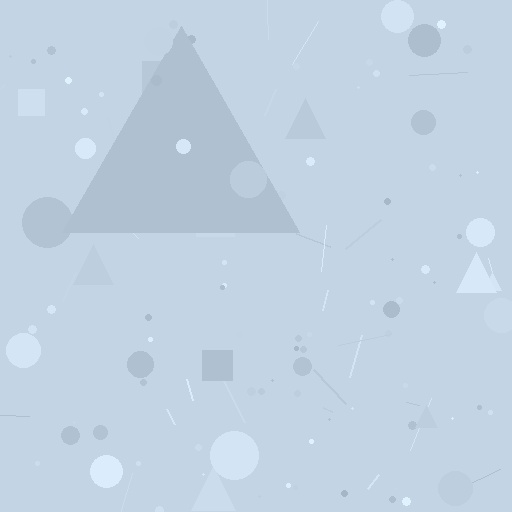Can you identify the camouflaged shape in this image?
The camouflaged shape is a triangle.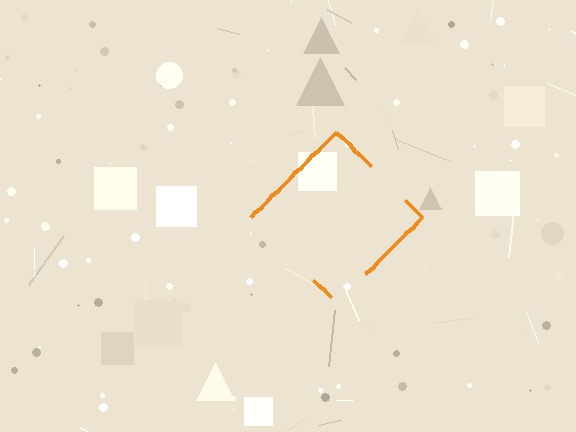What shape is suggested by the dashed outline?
The dashed outline suggests a diamond.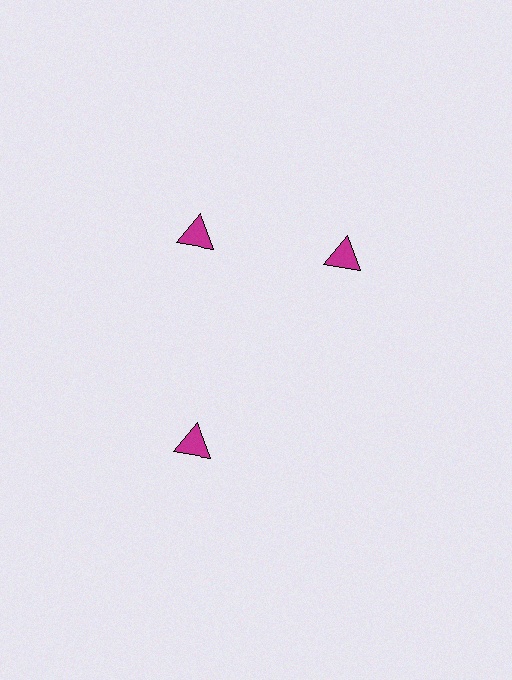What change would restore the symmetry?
The symmetry would be restored by rotating it back into even spacing with its neighbors so that all 3 triangles sit at equal angles and equal distance from the center.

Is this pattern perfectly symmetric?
No. The 3 magenta triangles are arranged in a ring, but one element near the 3 o'clock position is rotated out of alignment along the ring, breaking the 3-fold rotational symmetry.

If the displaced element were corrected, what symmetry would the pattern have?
It would have 3-fold rotational symmetry — the pattern would map onto itself every 120 degrees.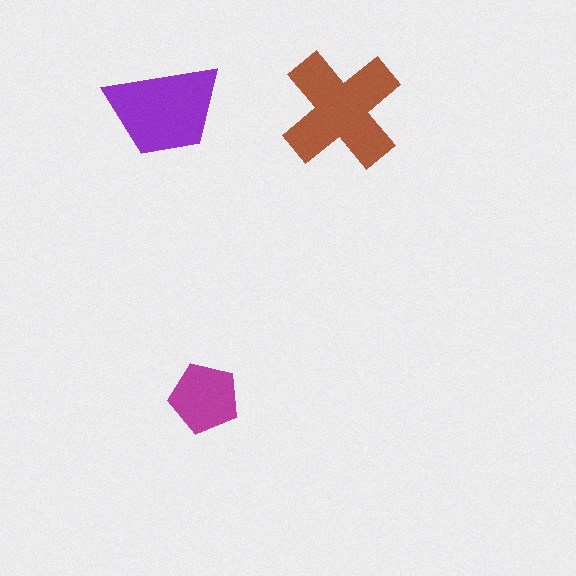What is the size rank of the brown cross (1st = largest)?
1st.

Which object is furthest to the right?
The brown cross is rightmost.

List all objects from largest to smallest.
The brown cross, the purple trapezoid, the magenta pentagon.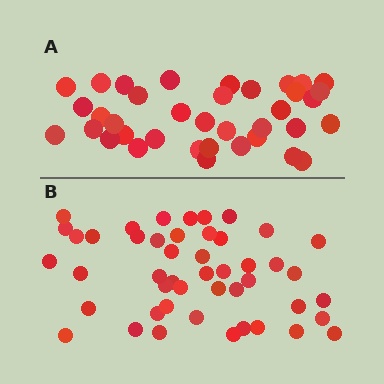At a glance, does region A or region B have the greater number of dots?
Region B (the bottom region) has more dots.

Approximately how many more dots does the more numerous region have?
Region B has roughly 10 or so more dots than region A.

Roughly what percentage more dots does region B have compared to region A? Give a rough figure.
About 25% more.